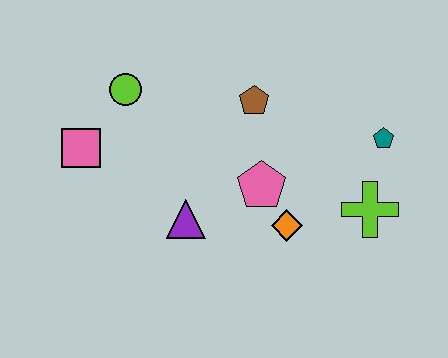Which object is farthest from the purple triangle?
The teal pentagon is farthest from the purple triangle.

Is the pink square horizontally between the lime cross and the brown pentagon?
No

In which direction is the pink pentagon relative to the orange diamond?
The pink pentagon is above the orange diamond.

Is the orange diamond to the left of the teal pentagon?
Yes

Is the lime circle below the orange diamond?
No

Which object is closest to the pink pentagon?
The orange diamond is closest to the pink pentagon.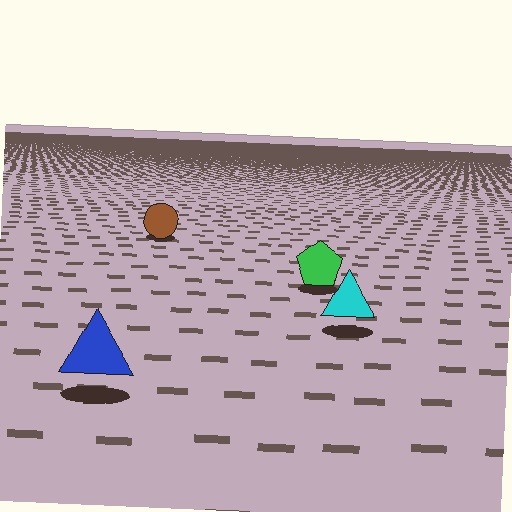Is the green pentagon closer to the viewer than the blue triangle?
No. The blue triangle is closer — you can tell from the texture gradient: the ground texture is coarser near it.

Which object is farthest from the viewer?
The brown circle is farthest from the viewer. It appears smaller and the ground texture around it is denser.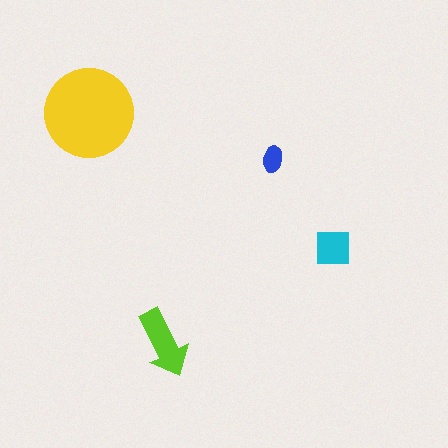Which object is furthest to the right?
The cyan square is rightmost.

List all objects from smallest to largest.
The blue ellipse, the cyan square, the lime arrow, the yellow circle.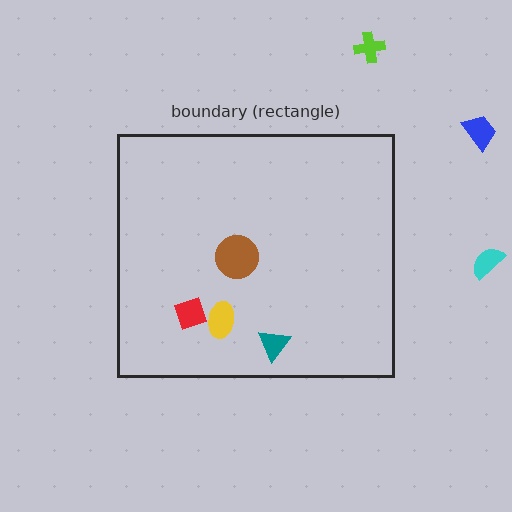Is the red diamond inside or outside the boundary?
Inside.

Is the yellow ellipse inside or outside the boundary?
Inside.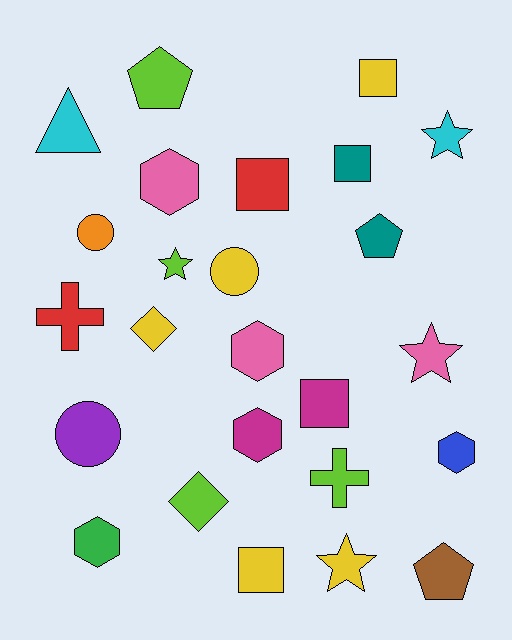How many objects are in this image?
There are 25 objects.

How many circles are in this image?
There are 3 circles.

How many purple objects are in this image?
There is 1 purple object.